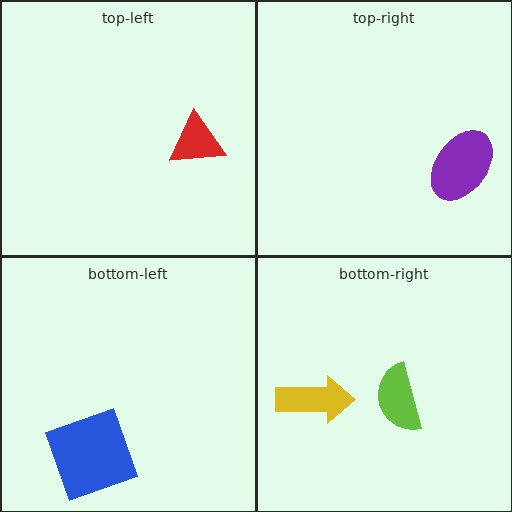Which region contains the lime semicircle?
The bottom-right region.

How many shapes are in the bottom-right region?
2.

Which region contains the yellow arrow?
The bottom-right region.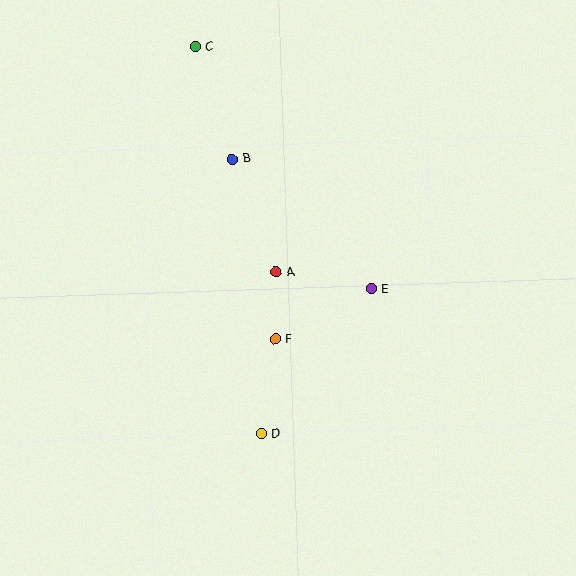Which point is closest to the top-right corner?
Point E is closest to the top-right corner.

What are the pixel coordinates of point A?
Point A is at (276, 272).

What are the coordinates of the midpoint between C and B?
The midpoint between C and B is at (214, 103).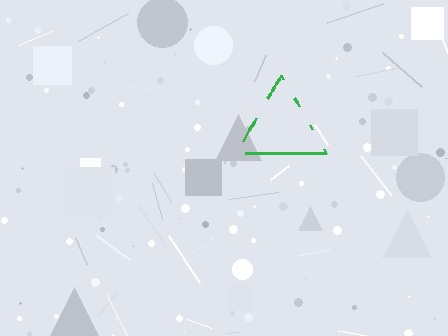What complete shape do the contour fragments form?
The contour fragments form a triangle.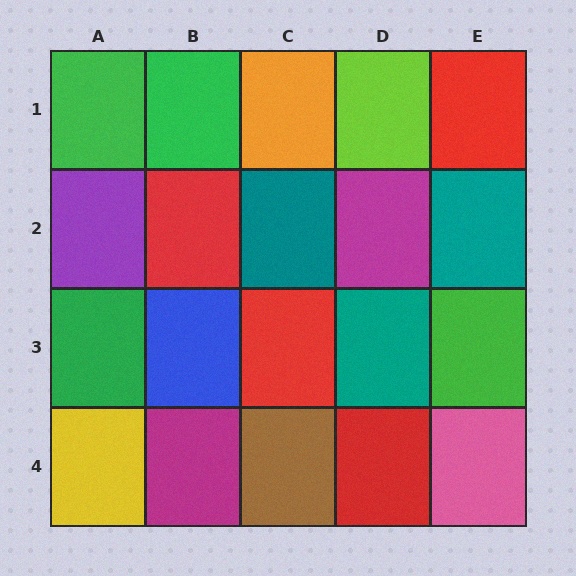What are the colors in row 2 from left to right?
Purple, red, teal, magenta, teal.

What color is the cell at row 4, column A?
Yellow.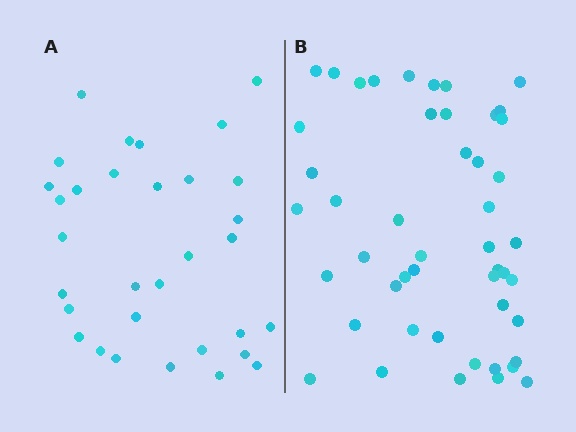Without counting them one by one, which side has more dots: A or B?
Region B (the right region) has more dots.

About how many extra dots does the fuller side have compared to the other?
Region B has approximately 15 more dots than region A.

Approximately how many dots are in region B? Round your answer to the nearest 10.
About 50 dots. (The exact count is 48, which rounds to 50.)